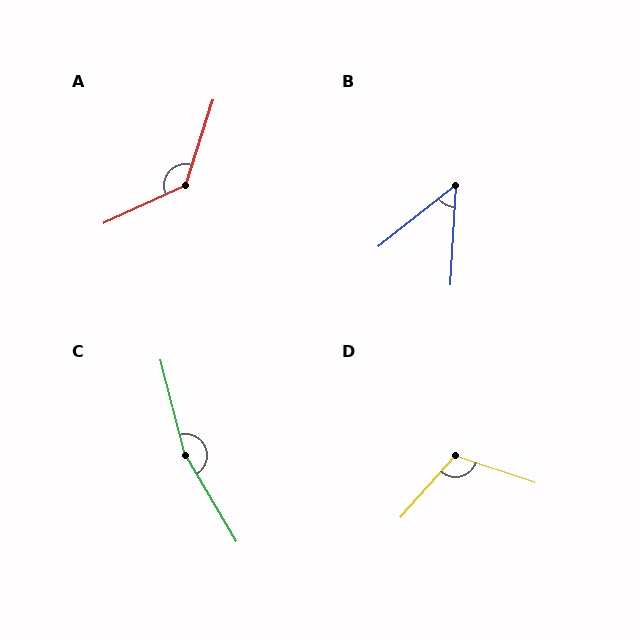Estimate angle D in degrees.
Approximately 113 degrees.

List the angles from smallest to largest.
B (48°), D (113°), A (133°), C (164°).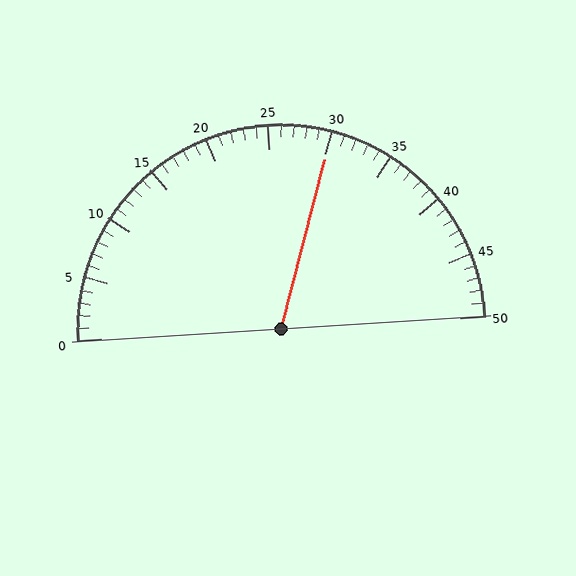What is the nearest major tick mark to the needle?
The nearest major tick mark is 30.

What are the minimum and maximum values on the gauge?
The gauge ranges from 0 to 50.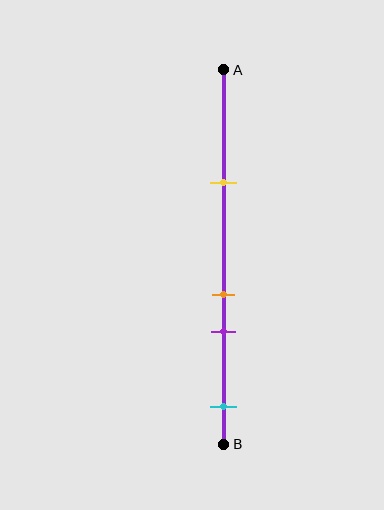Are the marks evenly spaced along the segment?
No, the marks are not evenly spaced.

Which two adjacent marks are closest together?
The orange and purple marks are the closest adjacent pair.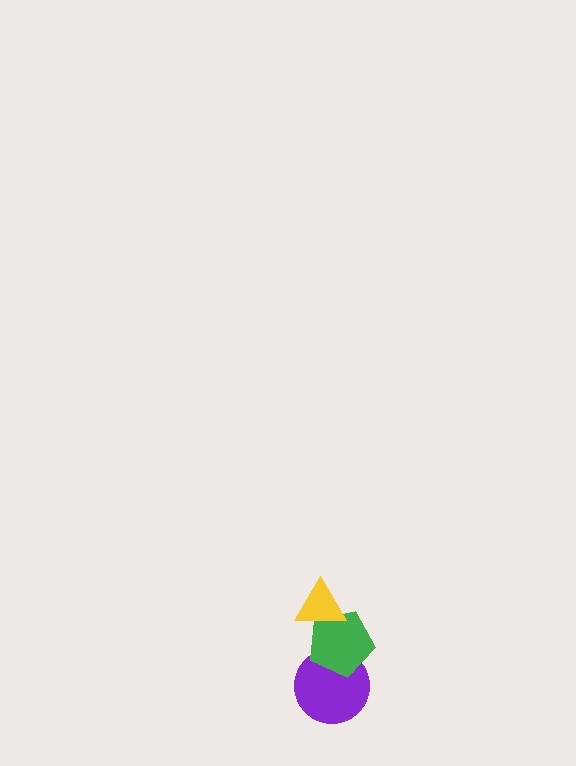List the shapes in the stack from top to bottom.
From top to bottom: the yellow triangle, the green pentagon, the purple circle.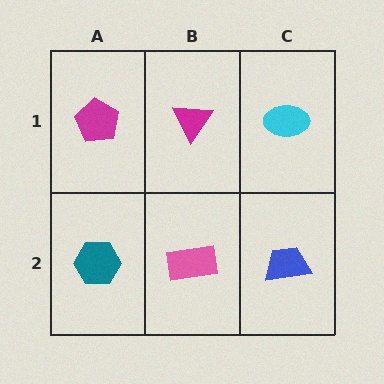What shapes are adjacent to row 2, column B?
A magenta triangle (row 1, column B), a teal hexagon (row 2, column A), a blue trapezoid (row 2, column C).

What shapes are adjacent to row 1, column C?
A blue trapezoid (row 2, column C), a magenta triangle (row 1, column B).